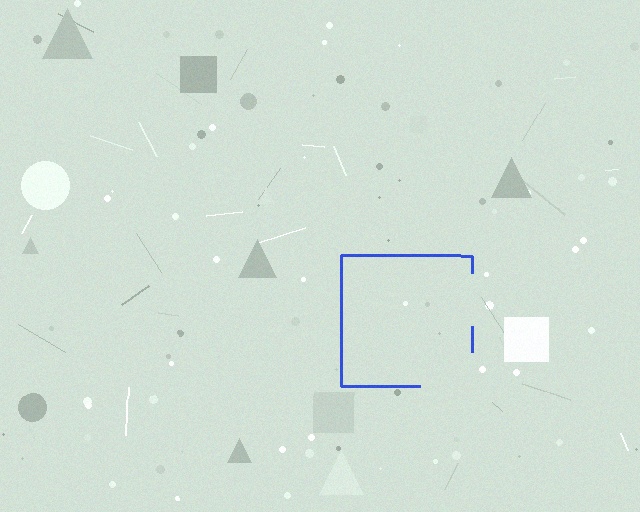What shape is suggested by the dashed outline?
The dashed outline suggests a square.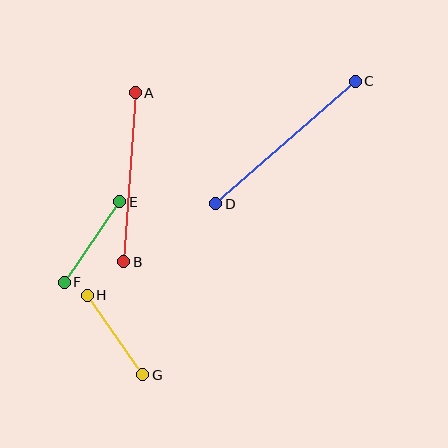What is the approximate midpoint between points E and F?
The midpoint is at approximately (92, 242) pixels.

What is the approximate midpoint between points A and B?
The midpoint is at approximately (130, 177) pixels.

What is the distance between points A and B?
The distance is approximately 169 pixels.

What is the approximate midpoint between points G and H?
The midpoint is at approximately (115, 335) pixels.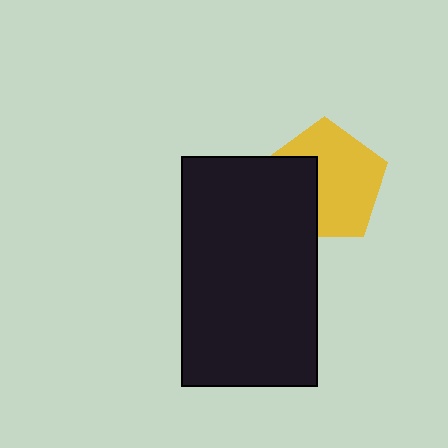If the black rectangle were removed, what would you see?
You would see the complete yellow pentagon.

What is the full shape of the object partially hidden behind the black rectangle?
The partially hidden object is a yellow pentagon.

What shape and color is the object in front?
The object in front is a black rectangle.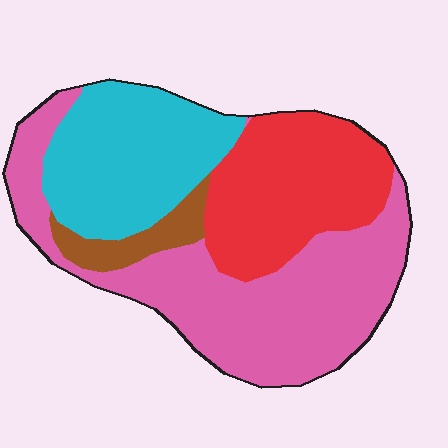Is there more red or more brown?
Red.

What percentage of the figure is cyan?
Cyan covers around 25% of the figure.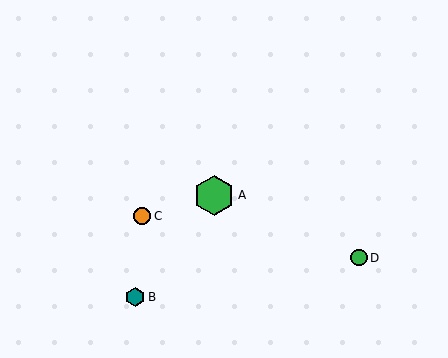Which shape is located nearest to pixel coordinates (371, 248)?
The green circle (labeled D) at (359, 258) is nearest to that location.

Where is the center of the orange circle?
The center of the orange circle is at (142, 216).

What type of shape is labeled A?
Shape A is a green hexagon.